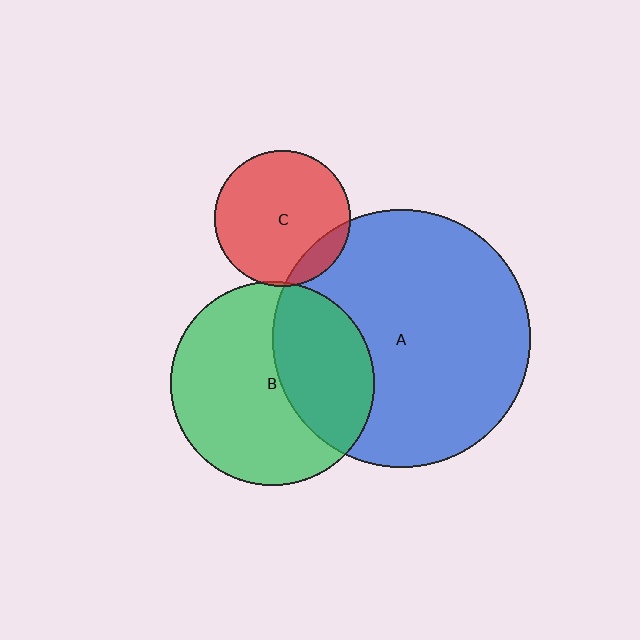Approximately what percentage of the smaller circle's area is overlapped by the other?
Approximately 5%.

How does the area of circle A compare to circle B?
Approximately 1.6 times.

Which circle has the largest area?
Circle A (blue).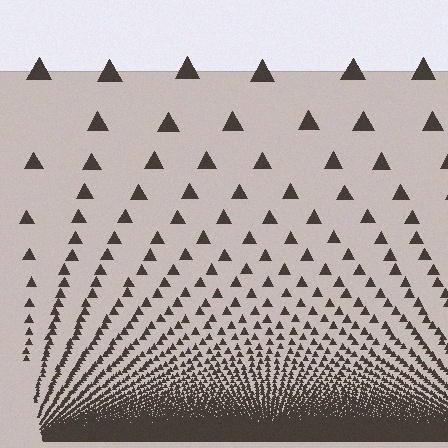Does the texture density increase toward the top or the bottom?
Density increases toward the bottom.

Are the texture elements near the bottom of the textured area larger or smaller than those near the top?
Smaller. The gradient is inverted — elements near the bottom are smaller and denser.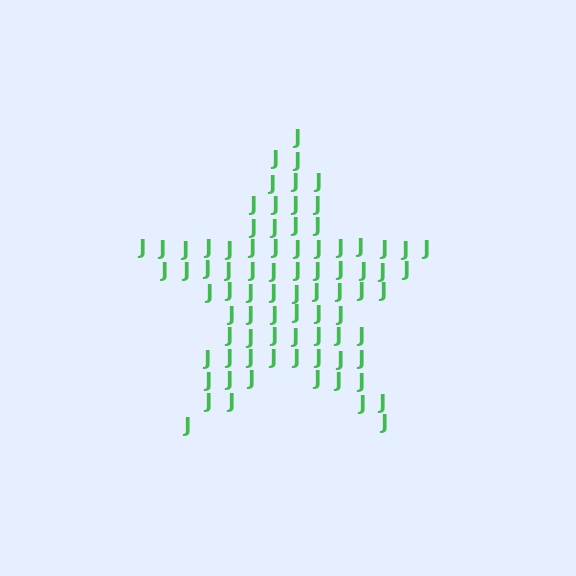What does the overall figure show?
The overall figure shows a star.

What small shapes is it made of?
It is made of small letter J's.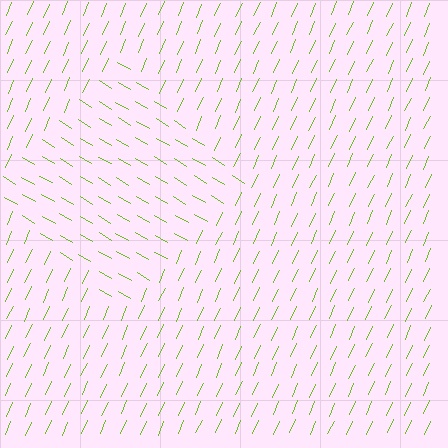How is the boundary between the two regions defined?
The boundary is defined purely by a change in line orientation (approximately 83 degrees difference). All lines are the same color and thickness.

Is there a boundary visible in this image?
Yes, there is a texture boundary formed by a change in line orientation.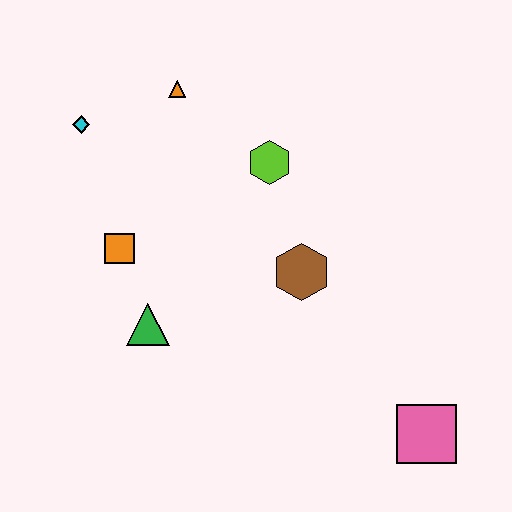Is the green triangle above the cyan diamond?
No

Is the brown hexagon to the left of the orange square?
No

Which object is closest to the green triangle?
The orange square is closest to the green triangle.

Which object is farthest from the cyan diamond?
The pink square is farthest from the cyan diamond.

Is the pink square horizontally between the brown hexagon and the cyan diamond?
No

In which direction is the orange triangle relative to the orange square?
The orange triangle is above the orange square.